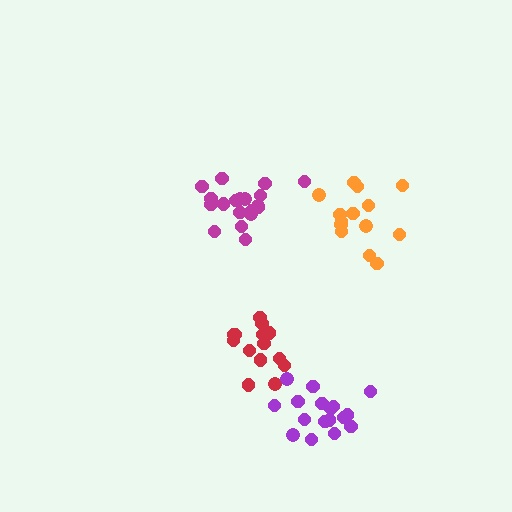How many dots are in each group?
Group 1: 14 dots, Group 2: 19 dots, Group 3: 14 dots, Group 4: 17 dots (64 total).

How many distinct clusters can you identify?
There are 4 distinct clusters.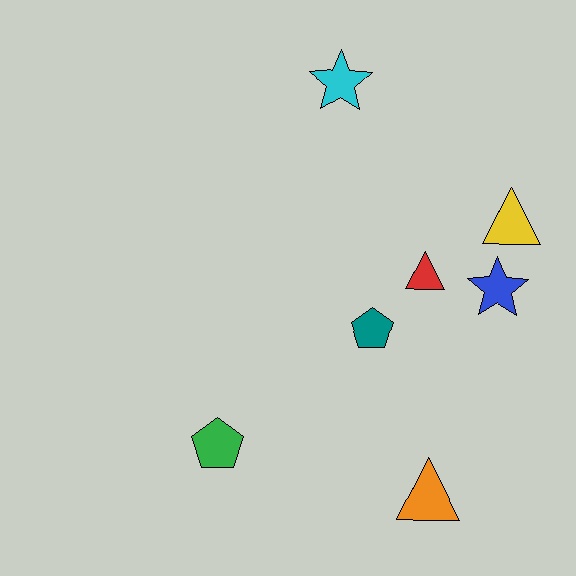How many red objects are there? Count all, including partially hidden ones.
There is 1 red object.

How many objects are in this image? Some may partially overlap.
There are 7 objects.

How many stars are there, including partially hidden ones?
There are 2 stars.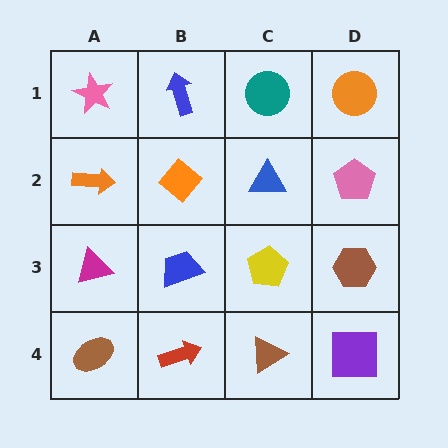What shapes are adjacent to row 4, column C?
A yellow pentagon (row 3, column C), a red arrow (row 4, column B), a purple square (row 4, column D).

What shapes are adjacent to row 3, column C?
A blue triangle (row 2, column C), a brown triangle (row 4, column C), a blue trapezoid (row 3, column B), a brown hexagon (row 3, column D).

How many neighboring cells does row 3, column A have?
3.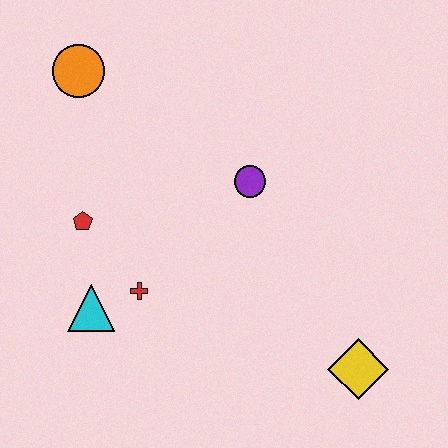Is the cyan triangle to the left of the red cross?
Yes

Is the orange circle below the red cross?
No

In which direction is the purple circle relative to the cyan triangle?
The purple circle is to the right of the cyan triangle.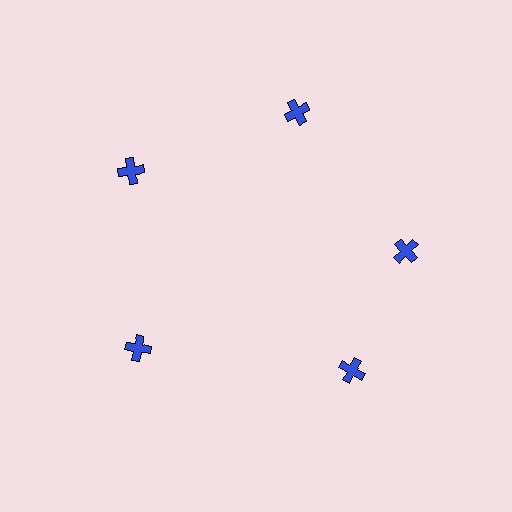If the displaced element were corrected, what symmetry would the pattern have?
It would have 5-fold rotational symmetry — the pattern would map onto itself every 72 degrees.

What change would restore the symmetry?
The symmetry would be restored by rotating it back into even spacing with its neighbors so that all 5 crosses sit at equal angles and equal distance from the center.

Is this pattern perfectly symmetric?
No. The 5 blue crosses are arranged in a ring, but one element near the 5 o'clock position is rotated out of alignment along the ring, breaking the 5-fold rotational symmetry.